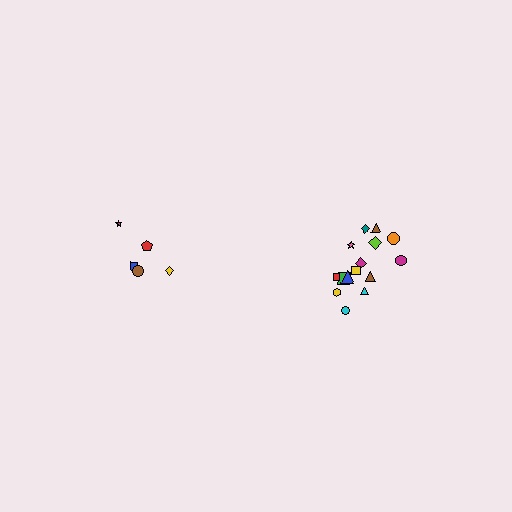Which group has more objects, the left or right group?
The right group.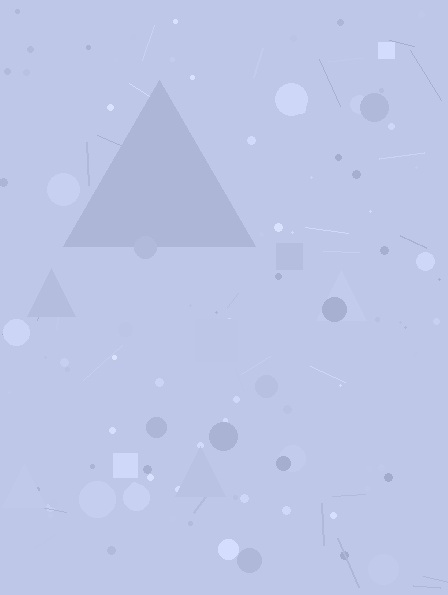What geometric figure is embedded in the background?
A triangle is embedded in the background.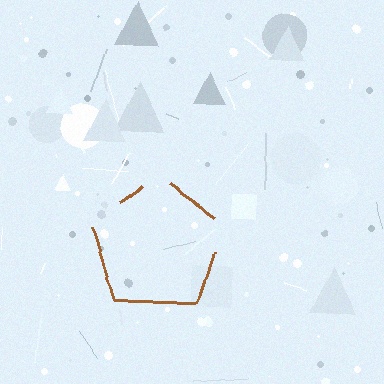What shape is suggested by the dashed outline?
The dashed outline suggests a pentagon.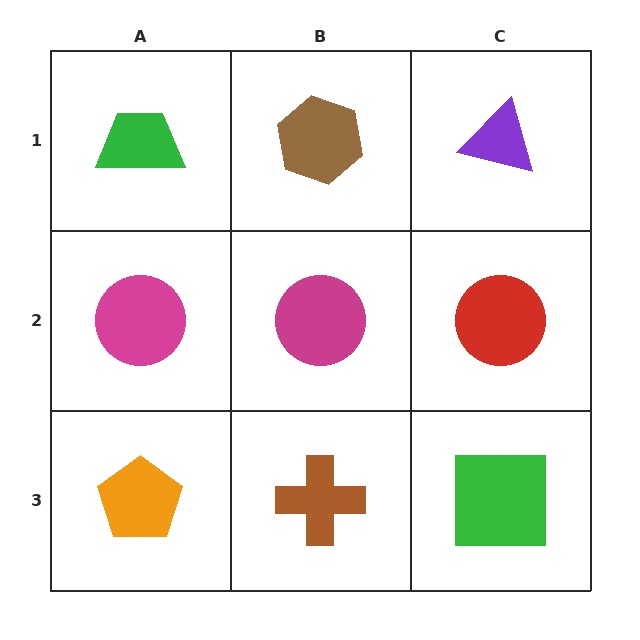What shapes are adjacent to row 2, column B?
A brown hexagon (row 1, column B), a brown cross (row 3, column B), a magenta circle (row 2, column A), a red circle (row 2, column C).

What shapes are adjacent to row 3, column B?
A magenta circle (row 2, column B), an orange pentagon (row 3, column A), a green square (row 3, column C).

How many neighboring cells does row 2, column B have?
4.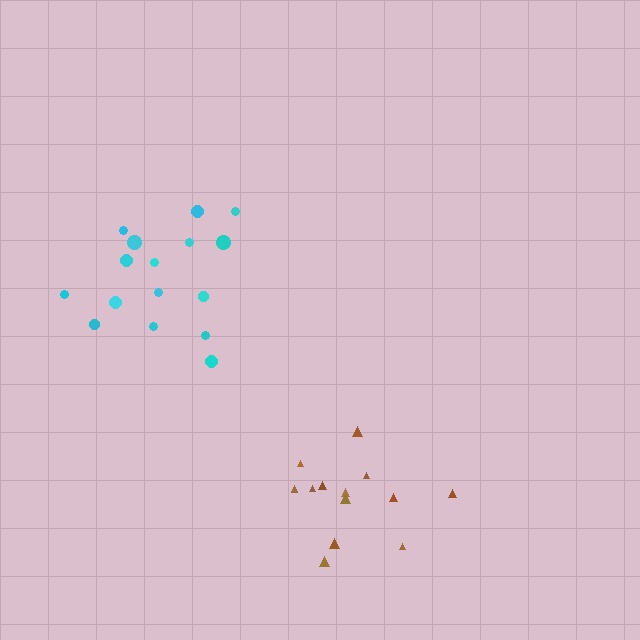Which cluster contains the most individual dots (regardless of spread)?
Cyan (16).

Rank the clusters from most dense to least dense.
brown, cyan.